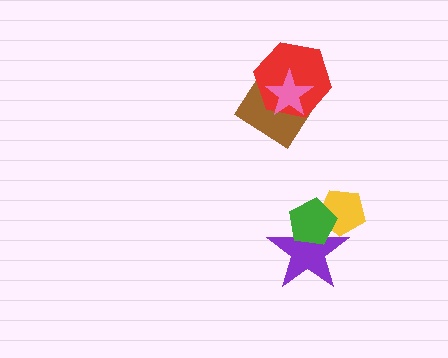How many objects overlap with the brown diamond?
2 objects overlap with the brown diamond.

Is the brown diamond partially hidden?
Yes, it is partially covered by another shape.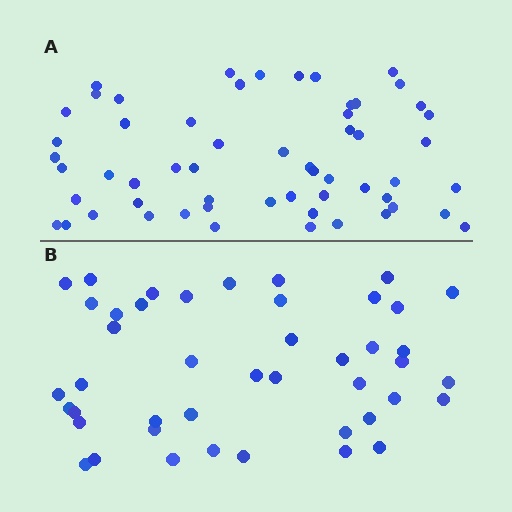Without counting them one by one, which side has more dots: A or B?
Region A (the top region) has more dots.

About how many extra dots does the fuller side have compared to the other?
Region A has approximately 15 more dots than region B.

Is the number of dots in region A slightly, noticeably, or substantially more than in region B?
Region A has noticeably more, but not dramatically so. The ratio is roughly 1.3 to 1.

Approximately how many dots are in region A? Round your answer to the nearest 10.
About 60 dots. (The exact count is 57, which rounds to 60.)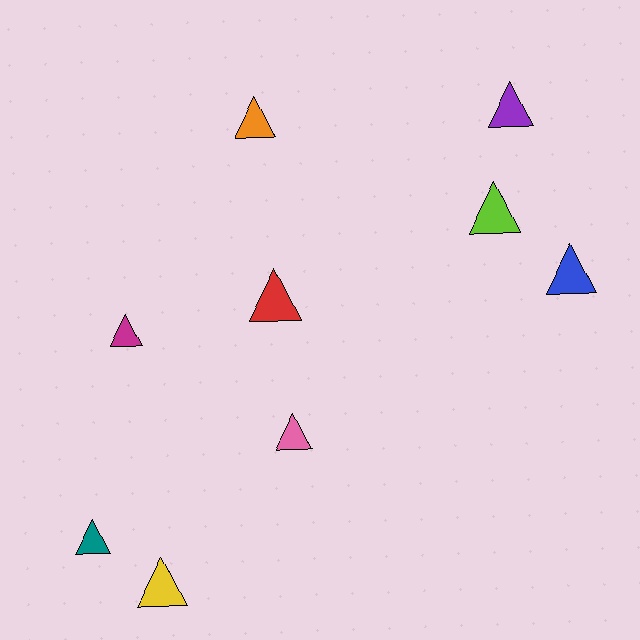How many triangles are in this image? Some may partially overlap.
There are 9 triangles.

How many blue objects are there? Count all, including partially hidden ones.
There is 1 blue object.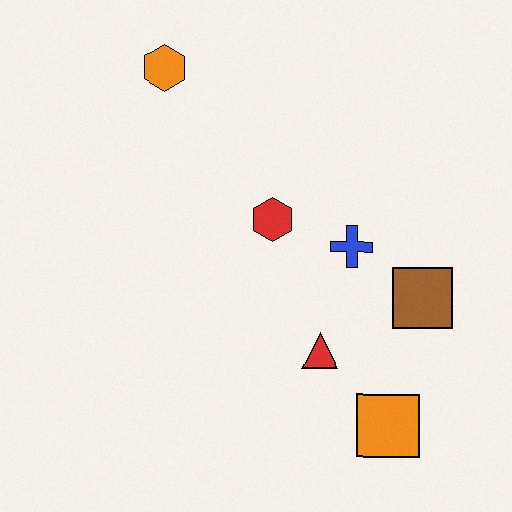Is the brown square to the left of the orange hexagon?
No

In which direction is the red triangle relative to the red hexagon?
The red triangle is below the red hexagon.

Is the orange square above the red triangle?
No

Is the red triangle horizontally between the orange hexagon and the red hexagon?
No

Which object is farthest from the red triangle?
The orange hexagon is farthest from the red triangle.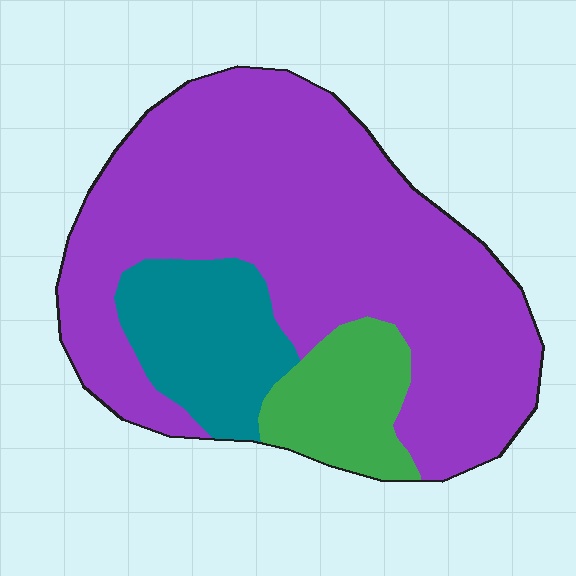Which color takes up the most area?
Purple, at roughly 70%.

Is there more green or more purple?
Purple.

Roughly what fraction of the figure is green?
Green covers 13% of the figure.